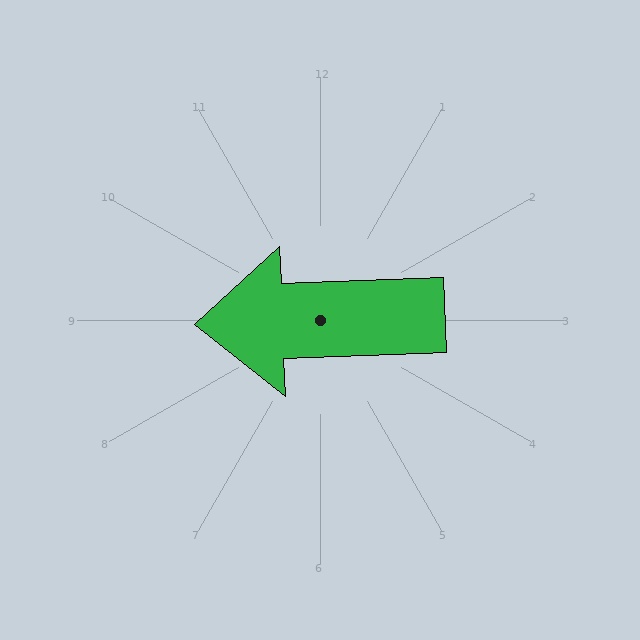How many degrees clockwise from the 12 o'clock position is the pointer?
Approximately 268 degrees.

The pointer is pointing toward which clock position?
Roughly 9 o'clock.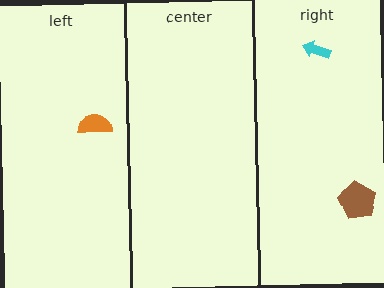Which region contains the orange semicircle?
The left region.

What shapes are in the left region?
The orange semicircle.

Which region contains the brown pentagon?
The right region.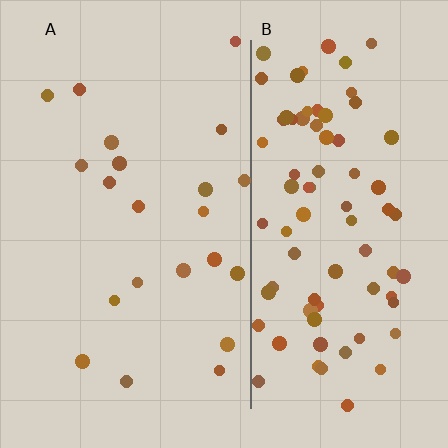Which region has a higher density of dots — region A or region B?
B (the right).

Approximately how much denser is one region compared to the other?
Approximately 3.9× — region B over region A.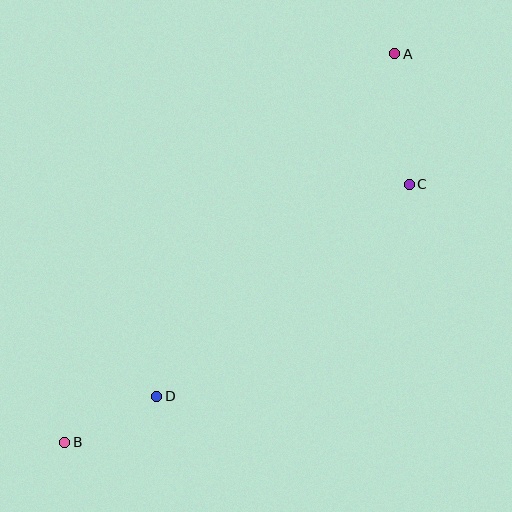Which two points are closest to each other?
Points B and D are closest to each other.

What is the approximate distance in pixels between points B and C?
The distance between B and C is approximately 430 pixels.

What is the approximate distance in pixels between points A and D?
The distance between A and D is approximately 417 pixels.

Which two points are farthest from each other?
Points A and B are farthest from each other.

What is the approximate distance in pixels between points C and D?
The distance between C and D is approximately 329 pixels.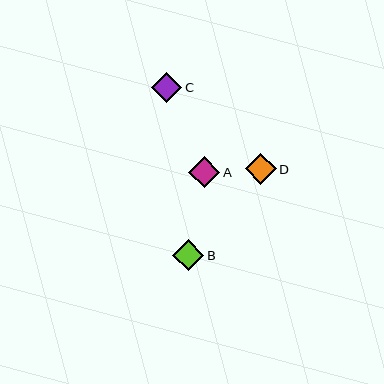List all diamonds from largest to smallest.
From largest to smallest: B, D, A, C.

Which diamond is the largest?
Diamond B is the largest with a size of approximately 32 pixels.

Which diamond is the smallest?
Diamond C is the smallest with a size of approximately 30 pixels.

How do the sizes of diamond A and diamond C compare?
Diamond A and diamond C are approximately the same size.